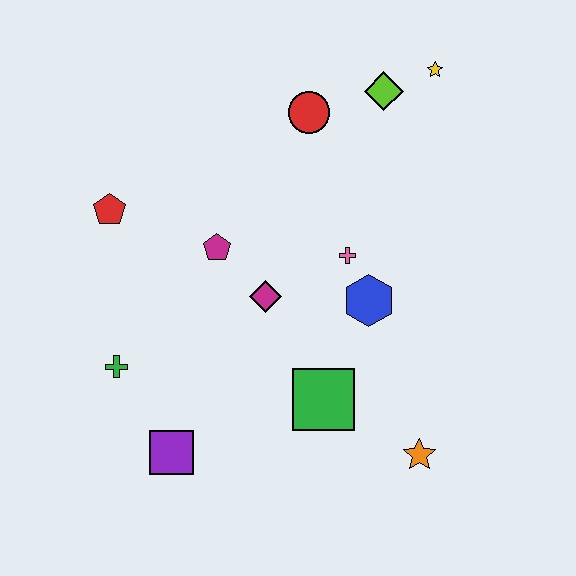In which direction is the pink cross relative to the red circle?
The pink cross is below the red circle.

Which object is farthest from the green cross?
The yellow star is farthest from the green cross.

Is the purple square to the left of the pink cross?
Yes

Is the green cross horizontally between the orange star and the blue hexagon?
No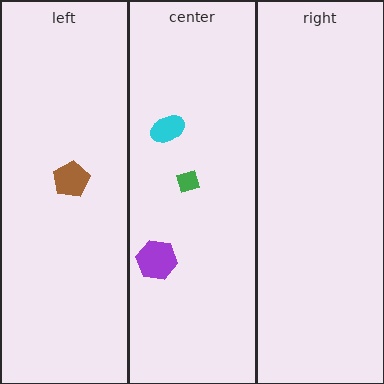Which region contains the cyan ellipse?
The center region.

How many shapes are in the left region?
1.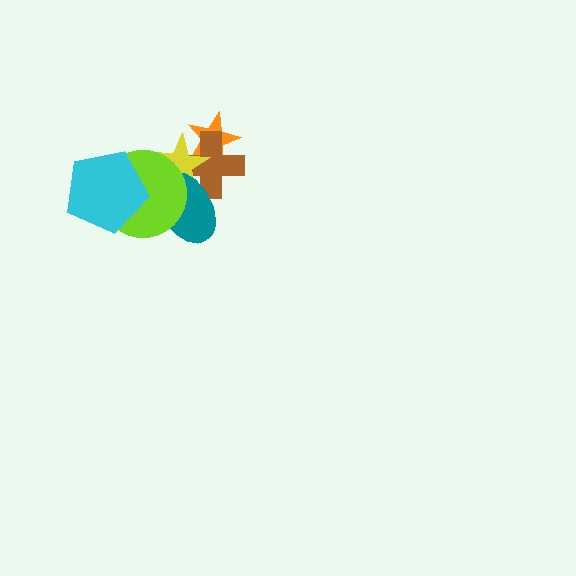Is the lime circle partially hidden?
Yes, it is partially covered by another shape.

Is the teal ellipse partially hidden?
Yes, it is partially covered by another shape.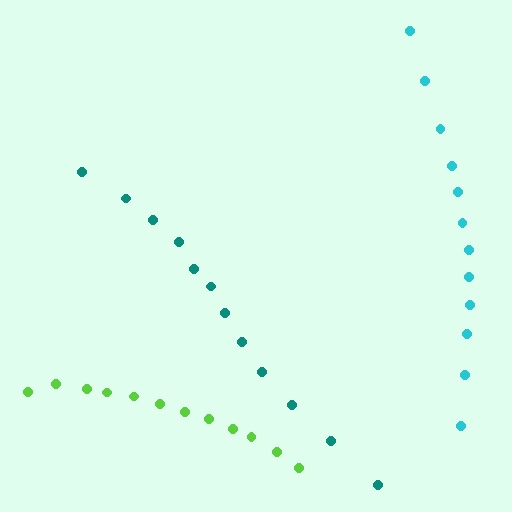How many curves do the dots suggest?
There are 3 distinct paths.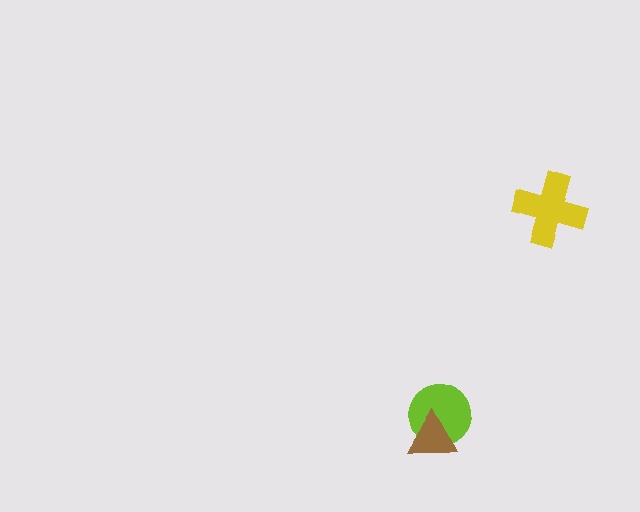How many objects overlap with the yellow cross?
0 objects overlap with the yellow cross.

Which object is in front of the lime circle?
The brown triangle is in front of the lime circle.